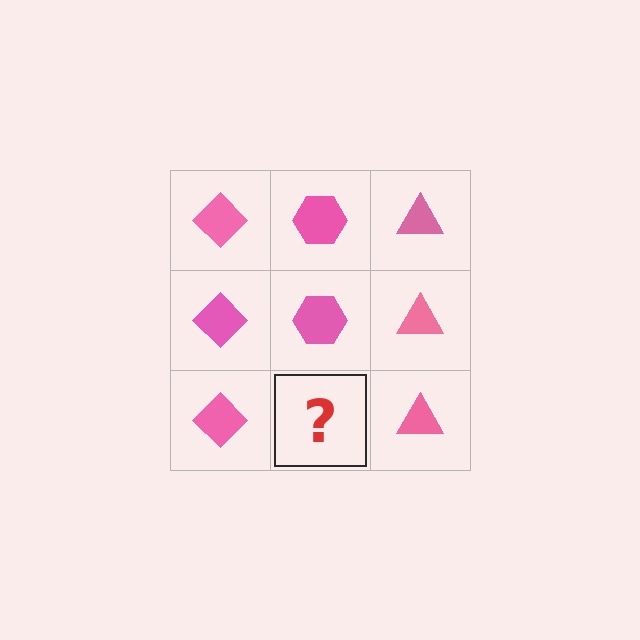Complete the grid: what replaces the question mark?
The question mark should be replaced with a pink hexagon.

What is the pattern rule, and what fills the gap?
The rule is that each column has a consistent shape. The gap should be filled with a pink hexagon.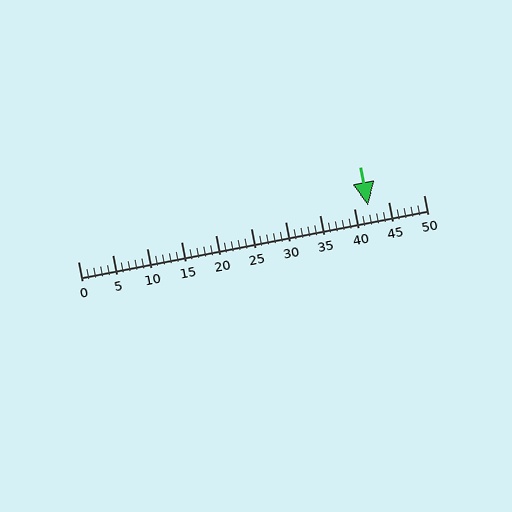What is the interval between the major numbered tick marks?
The major tick marks are spaced 5 units apart.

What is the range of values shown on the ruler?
The ruler shows values from 0 to 50.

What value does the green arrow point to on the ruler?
The green arrow points to approximately 42.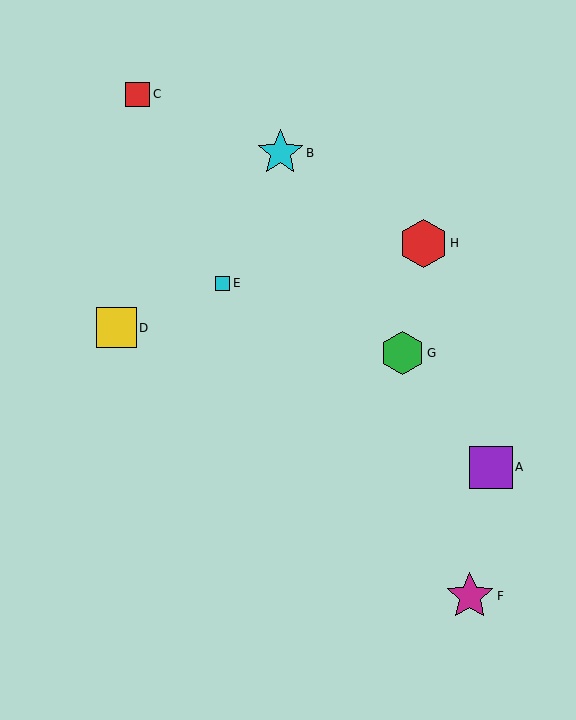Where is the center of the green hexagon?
The center of the green hexagon is at (402, 353).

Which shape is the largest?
The magenta star (labeled F) is the largest.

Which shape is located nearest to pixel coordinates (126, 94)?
The red square (labeled C) at (138, 94) is nearest to that location.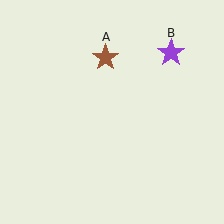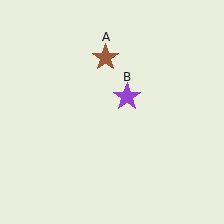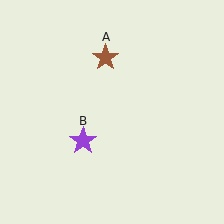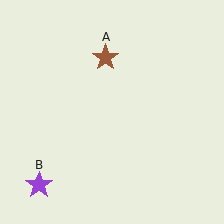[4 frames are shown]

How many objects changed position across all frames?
1 object changed position: purple star (object B).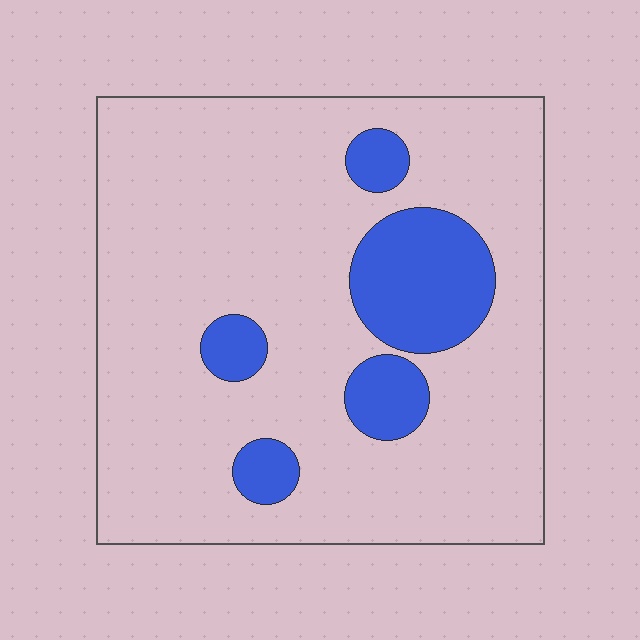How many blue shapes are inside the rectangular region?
5.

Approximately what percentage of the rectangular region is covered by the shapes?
Approximately 15%.